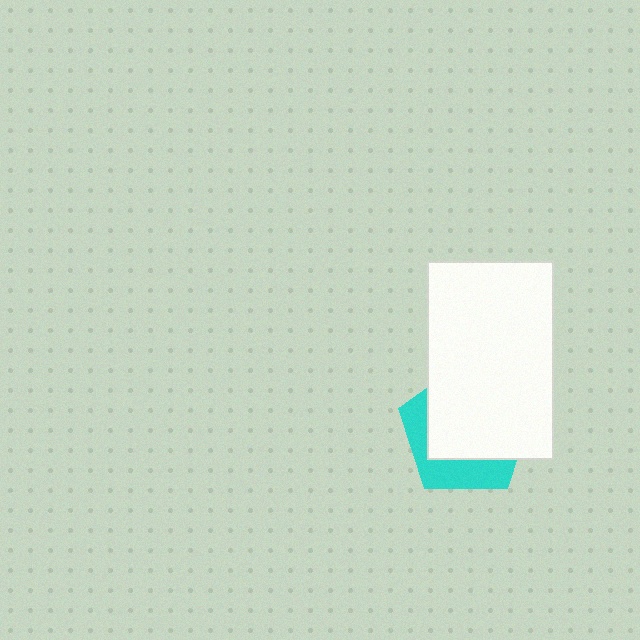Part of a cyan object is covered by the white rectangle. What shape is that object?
It is a pentagon.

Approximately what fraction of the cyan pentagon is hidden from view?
Roughly 66% of the cyan pentagon is hidden behind the white rectangle.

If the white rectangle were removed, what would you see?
You would see the complete cyan pentagon.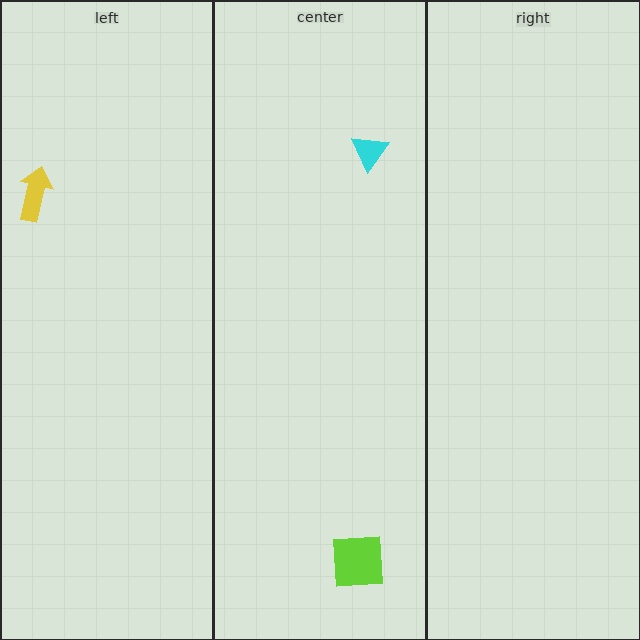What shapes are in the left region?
The yellow arrow.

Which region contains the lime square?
The center region.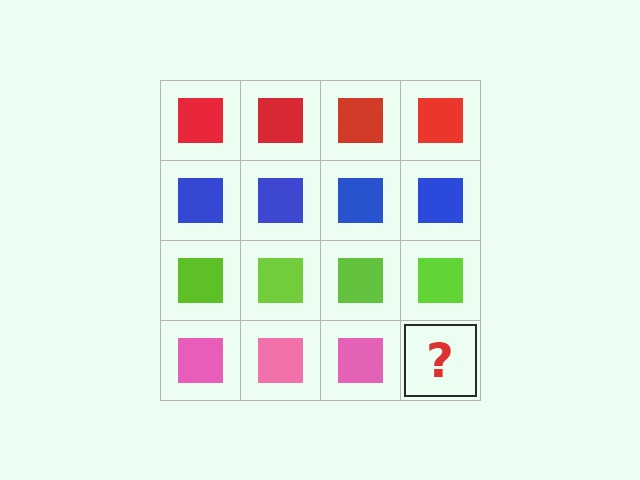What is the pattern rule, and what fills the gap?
The rule is that each row has a consistent color. The gap should be filled with a pink square.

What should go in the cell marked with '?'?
The missing cell should contain a pink square.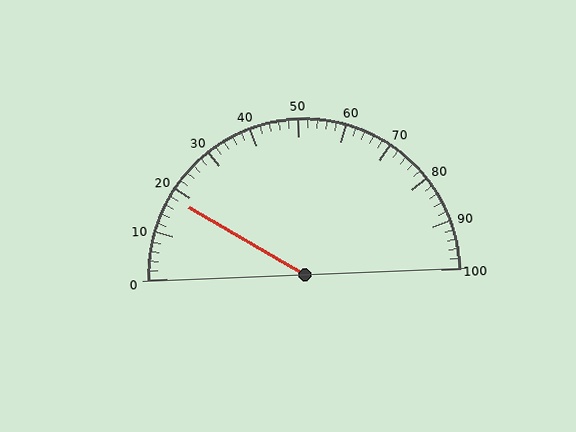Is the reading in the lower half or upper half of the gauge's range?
The reading is in the lower half of the range (0 to 100).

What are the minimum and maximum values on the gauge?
The gauge ranges from 0 to 100.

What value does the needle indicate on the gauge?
The needle indicates approximately 18.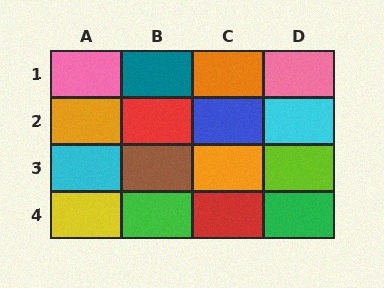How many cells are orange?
3 cells are orange.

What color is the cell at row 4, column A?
Yellow.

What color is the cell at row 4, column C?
Red.